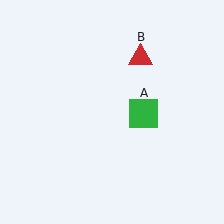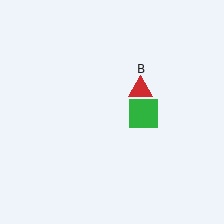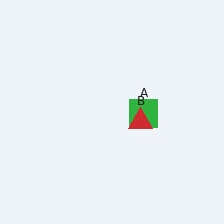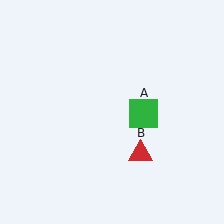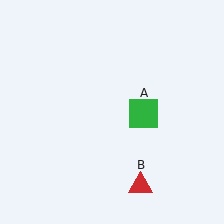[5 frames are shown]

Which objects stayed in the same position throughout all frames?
Green square (object A) remained stationary.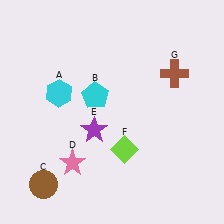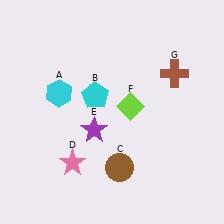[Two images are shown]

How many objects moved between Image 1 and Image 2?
2 objects moved between the two images.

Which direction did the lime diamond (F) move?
The lime diamond (F) moved up.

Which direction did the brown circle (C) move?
The brown circle (C) moved right.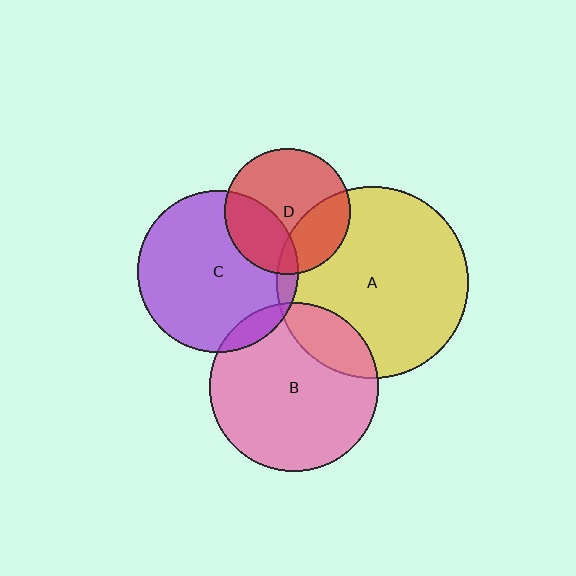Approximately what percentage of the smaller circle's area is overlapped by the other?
Approximately 30%.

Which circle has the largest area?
Circle A (yellow).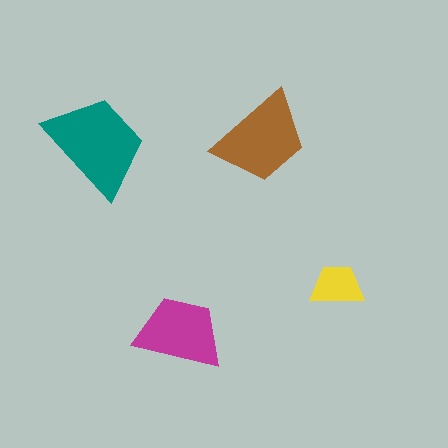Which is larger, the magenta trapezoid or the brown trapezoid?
The brown one.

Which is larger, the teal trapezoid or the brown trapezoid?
The teal one.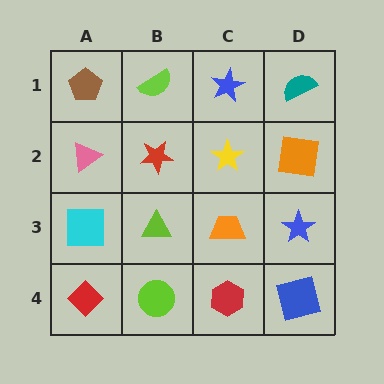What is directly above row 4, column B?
A lime triangle.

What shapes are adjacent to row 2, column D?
A teal semicircle (row 1, column D), a blue star (row 3, column D), a yellow star (row 2, column C).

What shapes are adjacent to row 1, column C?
A yellow star (row 2, column C), a lime semicircle (row 1, column B), a teal semicircle (row 1, column D).